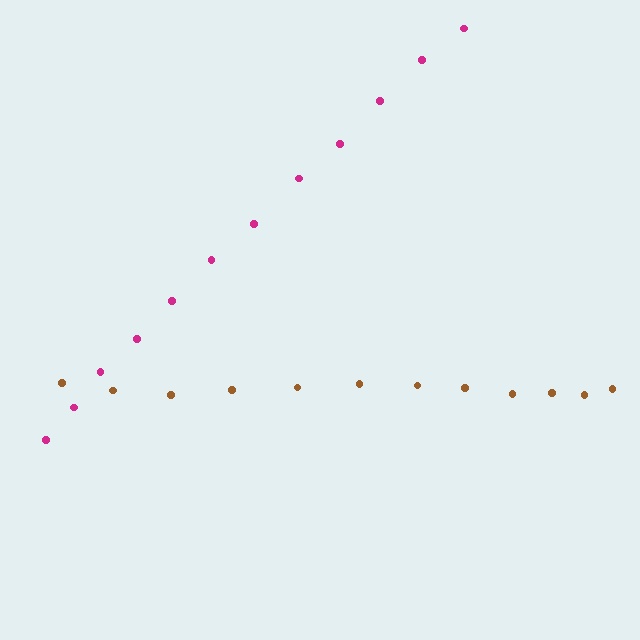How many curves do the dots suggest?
There are 2 distinct paths.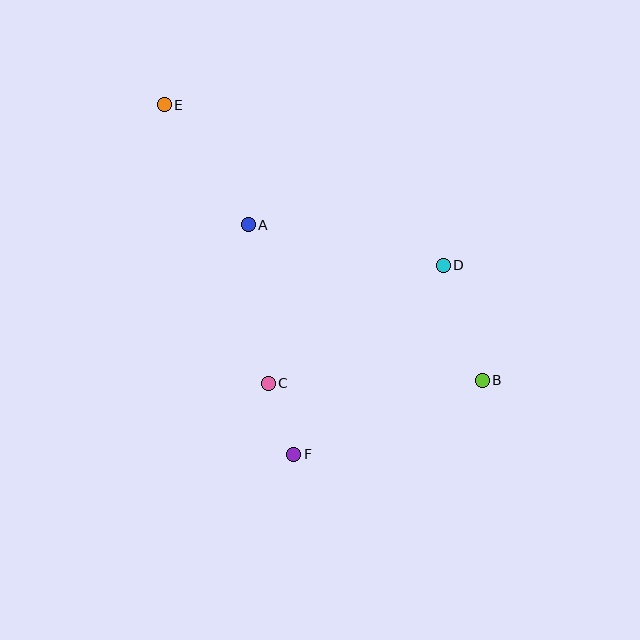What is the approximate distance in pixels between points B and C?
The distance between B and C is approximately 214 pixels.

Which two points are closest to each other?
Points C and F are closest to each other.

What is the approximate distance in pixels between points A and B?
The distance between A and B is approximately 281 pixels.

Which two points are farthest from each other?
Points B and E are farthest from each other.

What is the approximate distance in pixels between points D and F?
The distance between D and F is approximately 241 pixels.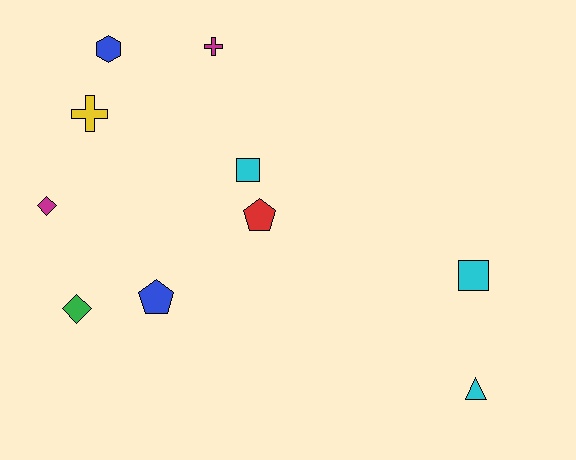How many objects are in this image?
There are 10 objects.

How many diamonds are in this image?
There are 2 diamonds.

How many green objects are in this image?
There is 1 green object.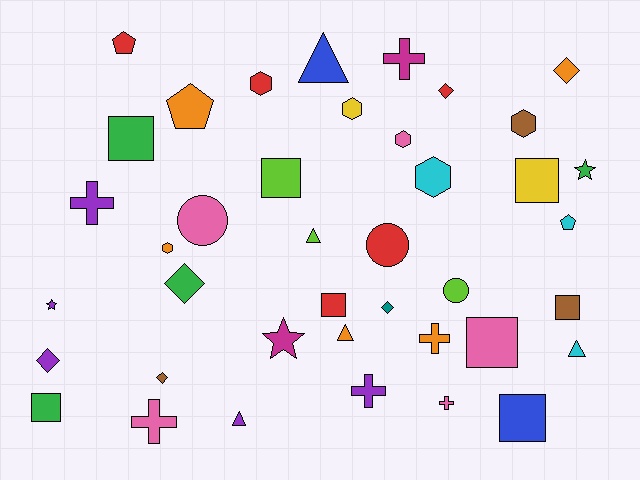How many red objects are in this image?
There are 5 red objects.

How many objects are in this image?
There are 40 objects.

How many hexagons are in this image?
There are 6 hexagons.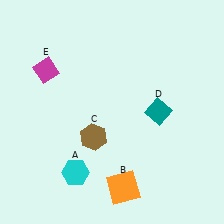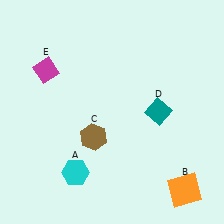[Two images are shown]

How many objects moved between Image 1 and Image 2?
1 object moved between the two images.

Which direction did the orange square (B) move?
The orange square (B) moved right.